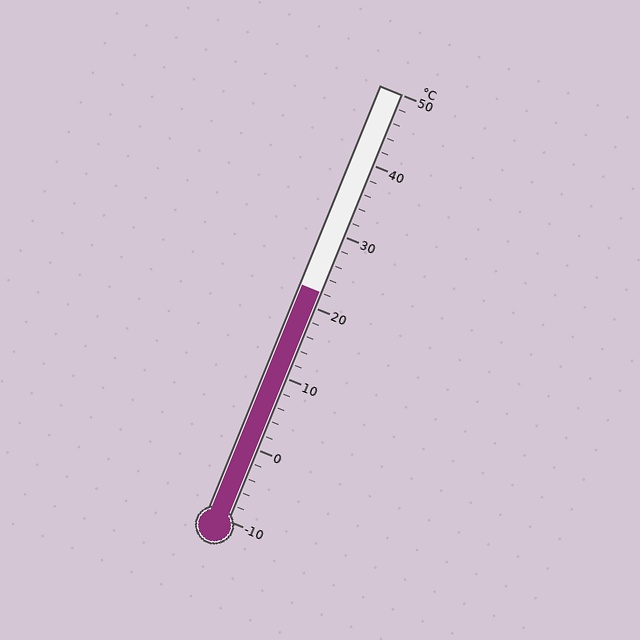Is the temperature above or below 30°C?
The temperature is below 30°C.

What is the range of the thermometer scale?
The thermometer scale ranges from -10°C to 50°C.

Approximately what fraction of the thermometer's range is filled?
The thermometer is filled to approximately 55% of its range.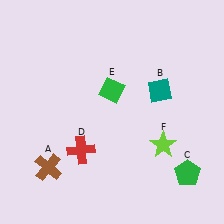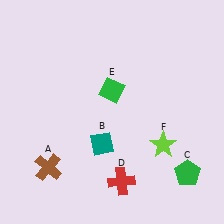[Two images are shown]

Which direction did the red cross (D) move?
The red cross (D) moved right.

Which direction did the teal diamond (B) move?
The teal diamond (B) moved left.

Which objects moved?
The objects that moved are: the teal diamond (B), the red cross (D).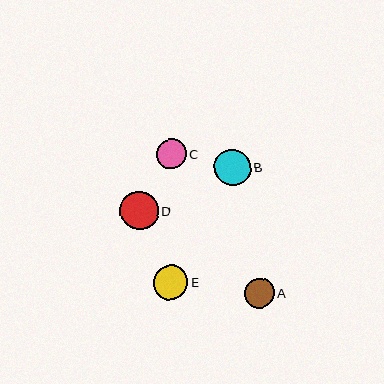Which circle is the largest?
Circle D is the largest with a size of approximately 38 pixels.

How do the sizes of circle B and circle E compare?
Circle B and circle E are approximately the same size.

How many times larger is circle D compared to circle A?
Circle D is approximately 1.3 times the size of circle A.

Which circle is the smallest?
Circle C is the smallest with a size of approximately 29 pixels.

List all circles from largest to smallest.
From largest to smallest: D, B, E, A, C.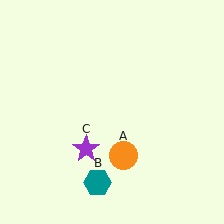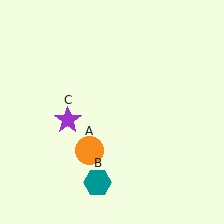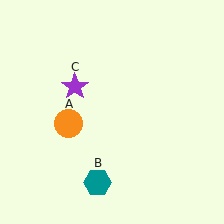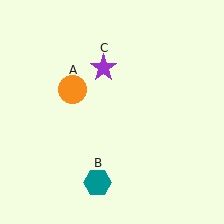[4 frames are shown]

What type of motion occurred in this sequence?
The orange circle (object A), purple star (object C) rotated clockwise around the center of the scene.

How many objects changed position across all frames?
2 objects changed position: orange circle (object A), purple star (object C).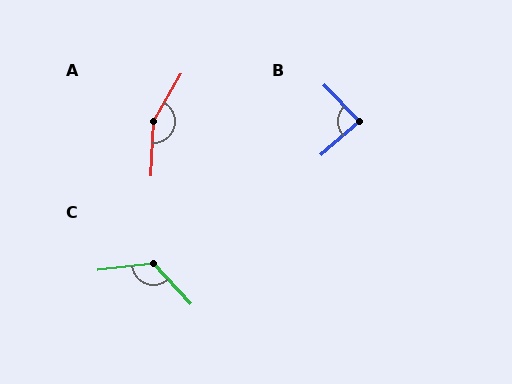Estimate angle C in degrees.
Approximately 126 degrees.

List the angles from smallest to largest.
B (87°), C (126°), A (153°).